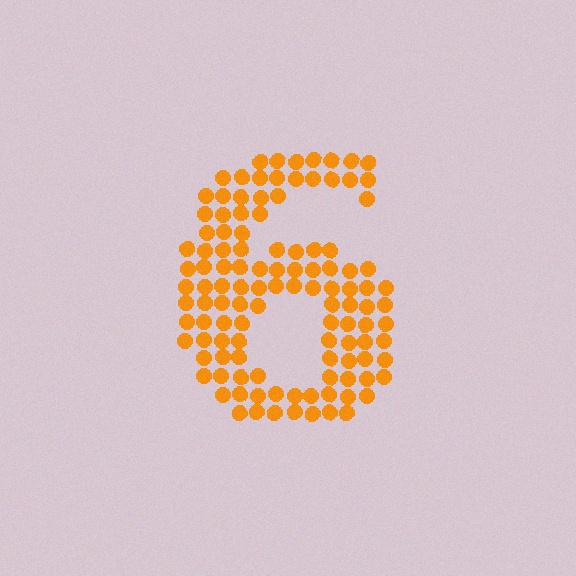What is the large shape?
The large shape is the digit 6.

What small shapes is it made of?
It is made of small circles.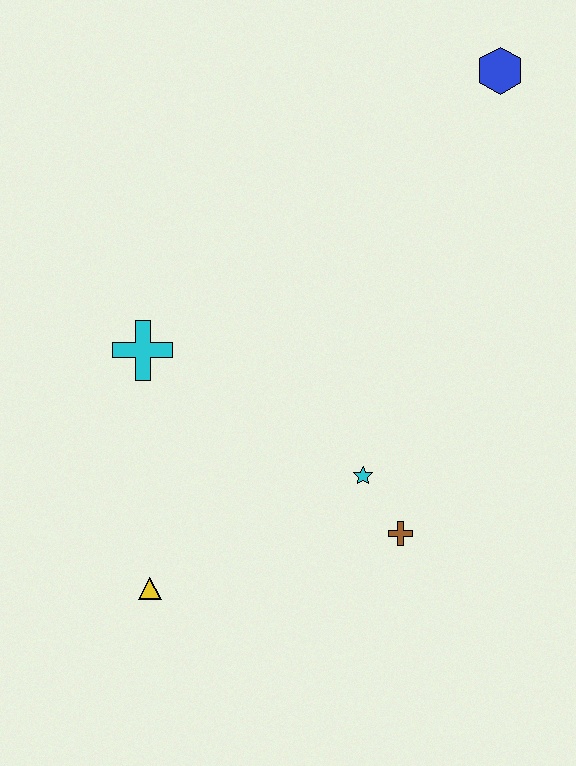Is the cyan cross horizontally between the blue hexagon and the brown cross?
No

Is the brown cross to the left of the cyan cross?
No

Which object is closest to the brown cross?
The cyan star is closest to the brown cross.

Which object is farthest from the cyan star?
The blue hexagon is farthest from the cyan star.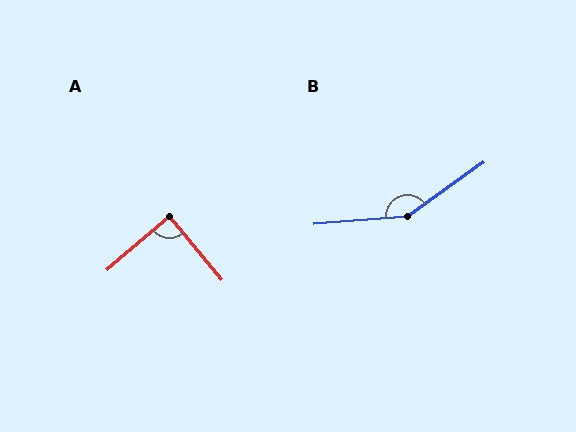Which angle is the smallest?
A, at approximately 89 degrees.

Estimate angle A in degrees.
Approximately 89 degrees.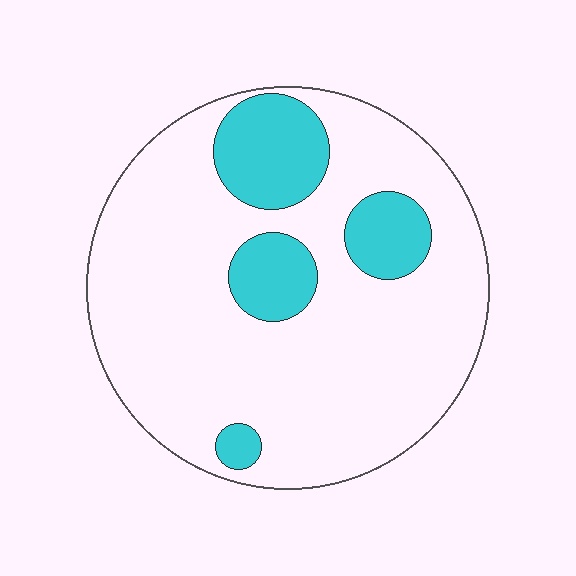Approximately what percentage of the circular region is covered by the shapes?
Approximately 20%.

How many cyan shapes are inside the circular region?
4.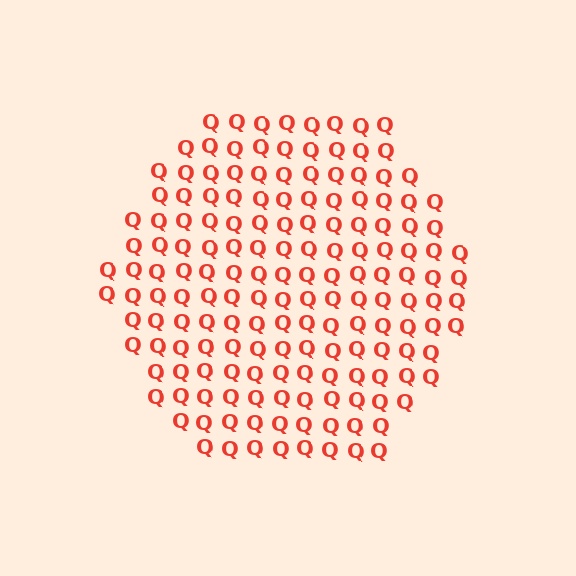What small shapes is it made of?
It is made of small letter Q's.